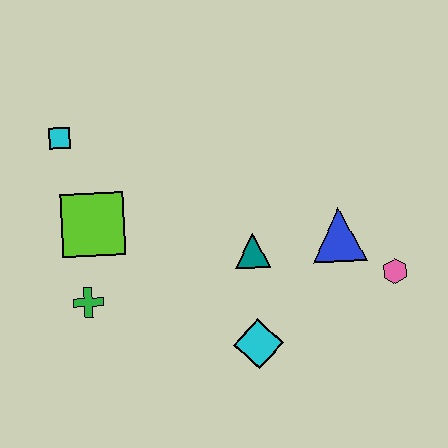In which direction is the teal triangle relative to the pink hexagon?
The teal triangle is to the left of the pink hexagon.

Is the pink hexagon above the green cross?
Yes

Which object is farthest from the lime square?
The pink hexagon is farthest from the lime square.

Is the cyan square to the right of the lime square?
No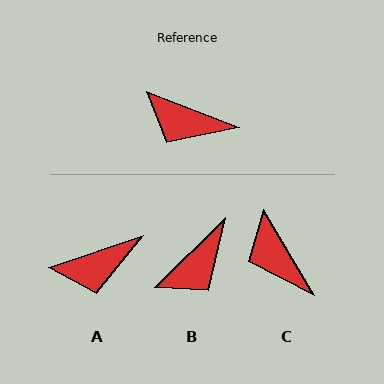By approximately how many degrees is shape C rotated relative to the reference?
Approximately 38 degrees clockwise.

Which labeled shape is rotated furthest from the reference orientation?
B, about 66 degrees away.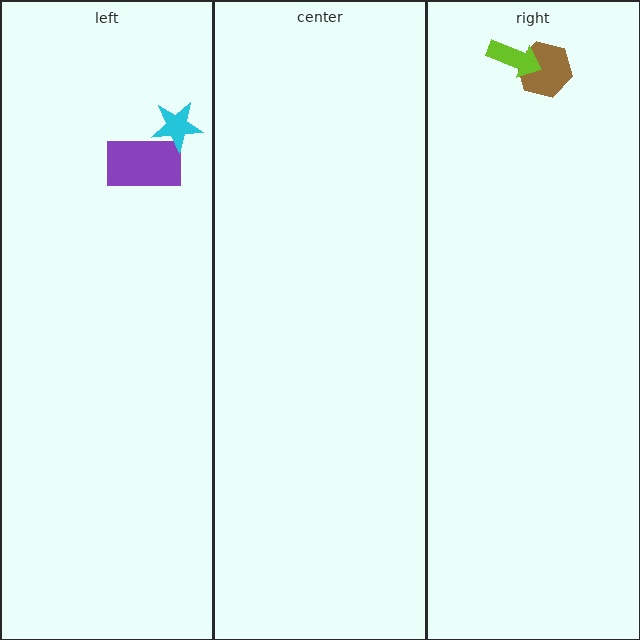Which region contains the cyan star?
The left region.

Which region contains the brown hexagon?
The right region.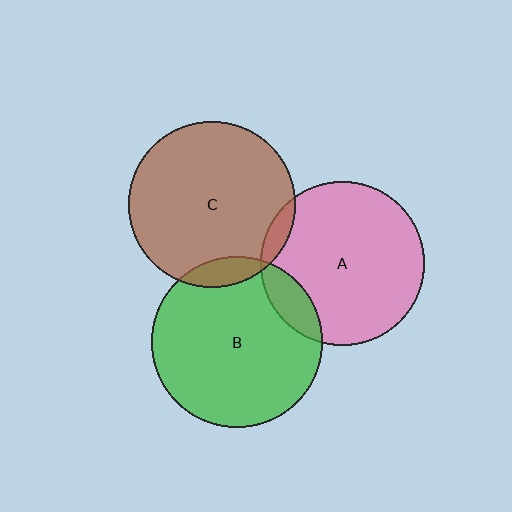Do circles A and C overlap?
Yes.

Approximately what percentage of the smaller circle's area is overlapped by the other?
Approximately 5%.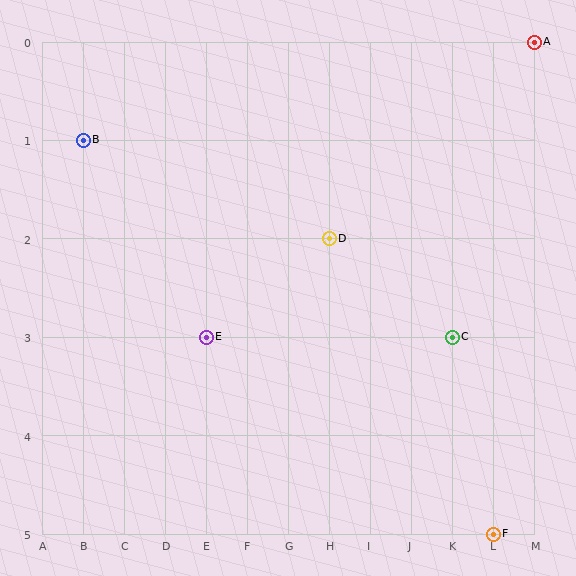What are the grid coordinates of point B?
Point B is at grid coordinates (B, 1).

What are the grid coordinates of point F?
Point F is at grid coordinates (L, 5).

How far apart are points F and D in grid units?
Points F and D are 4 columns and 3 rows apart (about 5.0 grid units diagonally).